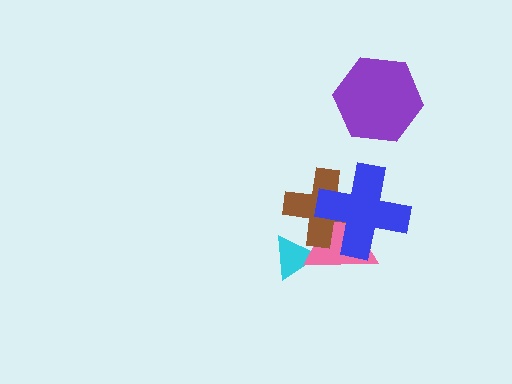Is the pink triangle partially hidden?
Yes, it is partially covered by another shape.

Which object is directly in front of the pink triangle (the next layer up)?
The brown cross is directly in front of the pink triangle.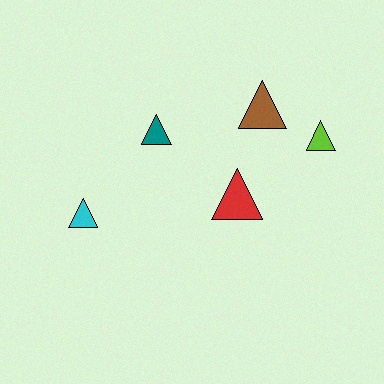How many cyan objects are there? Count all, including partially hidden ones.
There is 1 cyan object.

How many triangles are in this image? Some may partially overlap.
There are 5 triangles.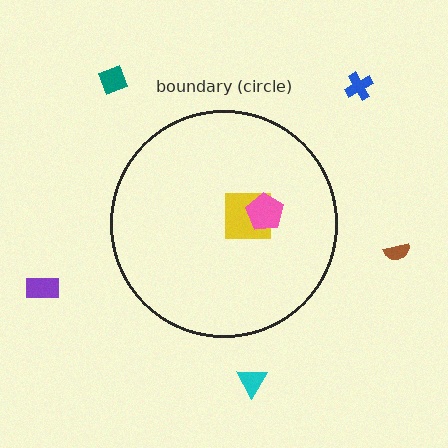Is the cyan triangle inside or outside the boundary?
Outside.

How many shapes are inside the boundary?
2 inside, 5 outside.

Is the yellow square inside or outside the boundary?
Inside.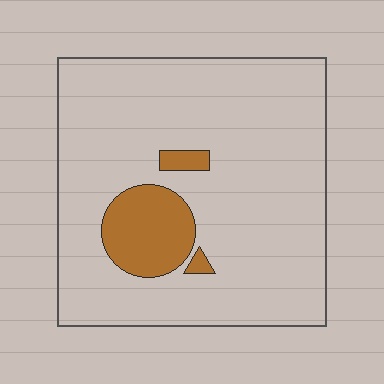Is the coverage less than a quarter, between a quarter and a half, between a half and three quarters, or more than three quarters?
Less than a quarter.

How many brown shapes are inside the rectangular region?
3.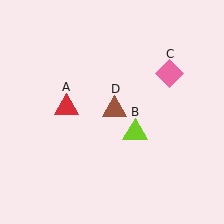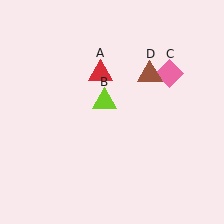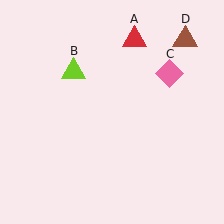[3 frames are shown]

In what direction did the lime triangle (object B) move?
The lime triangle (object B) moved up and to the left.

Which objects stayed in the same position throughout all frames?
Pink diamond (object C) remained stationary.